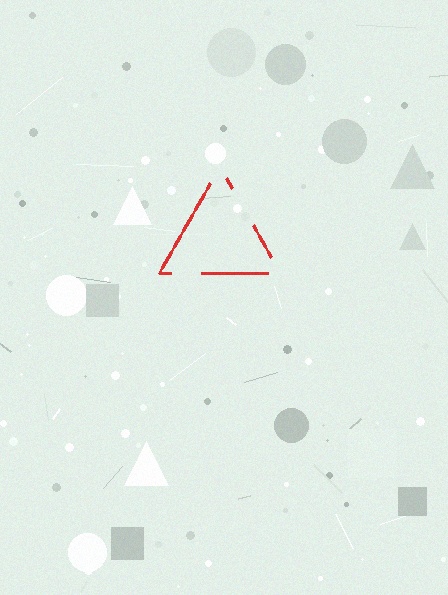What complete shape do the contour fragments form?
The contour fragments form a triangle.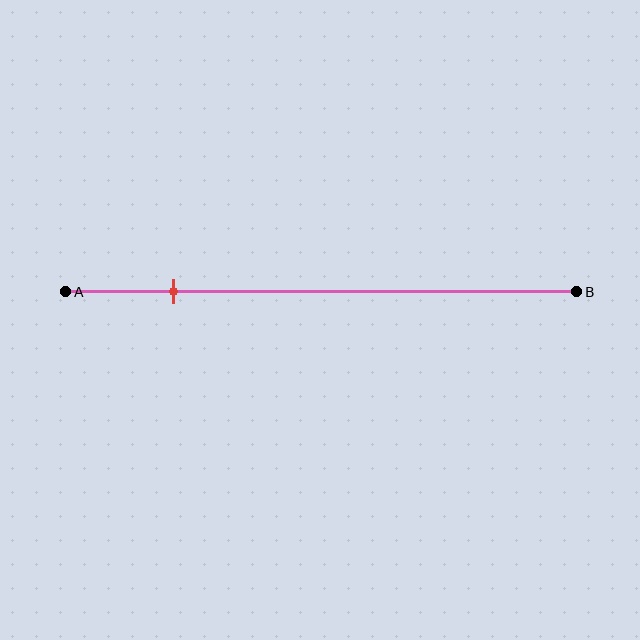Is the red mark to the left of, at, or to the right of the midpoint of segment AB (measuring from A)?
The red mark is to the left of the midpoint of segment AB.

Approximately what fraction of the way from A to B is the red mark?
The red mark is approximately 20% of the way from A to B.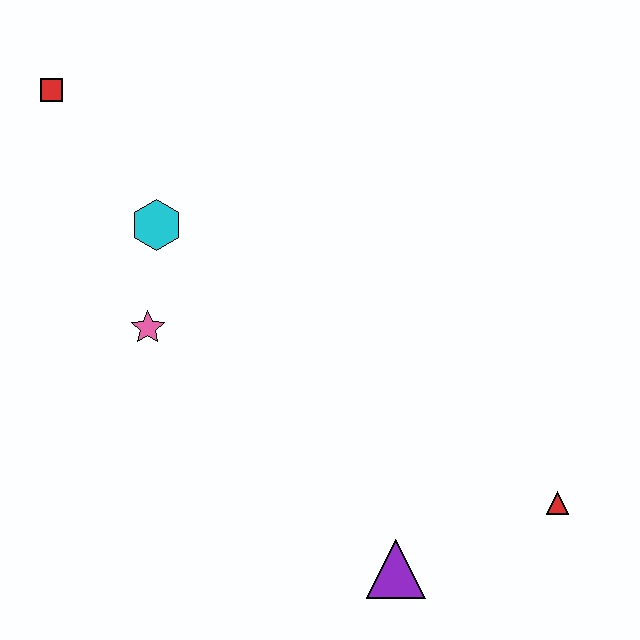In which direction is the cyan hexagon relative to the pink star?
The cyan hexagon is above the pink star.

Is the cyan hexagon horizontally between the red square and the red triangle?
Yes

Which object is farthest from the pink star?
The red triangle is farthest from the pink star.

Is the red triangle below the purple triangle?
No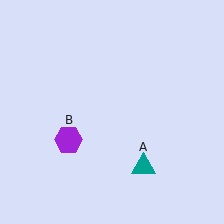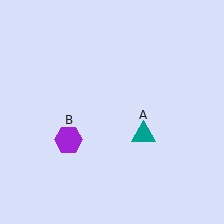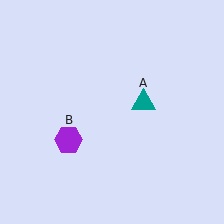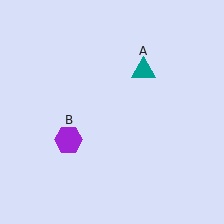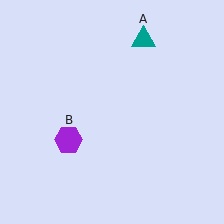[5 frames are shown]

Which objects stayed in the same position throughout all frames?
Purple hexagon (object B) remained stationary.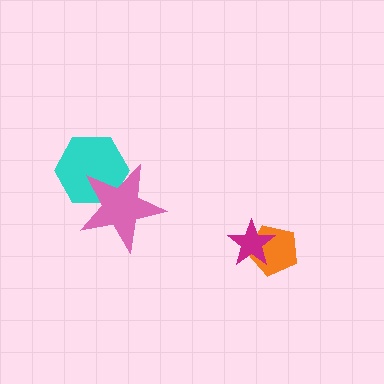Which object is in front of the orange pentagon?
The magenta star is in front of the orange pentagon.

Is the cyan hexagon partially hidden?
Yes, it is partially covered by another shape.